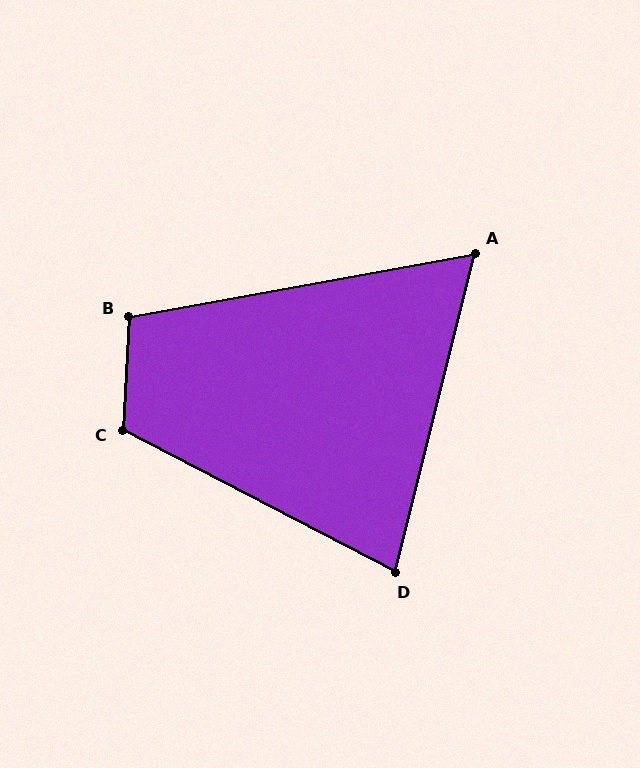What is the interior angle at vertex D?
Approximately 77 degrees (acute).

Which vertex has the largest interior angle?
C, at approximately 114 degrees.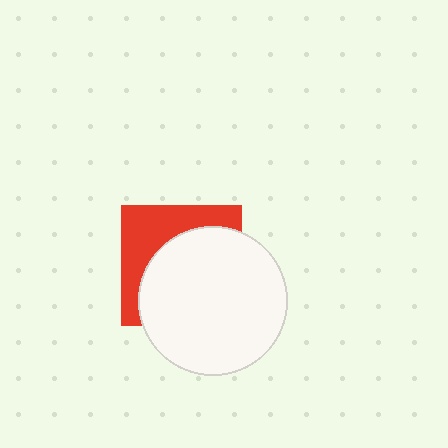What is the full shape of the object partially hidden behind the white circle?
The partially hidden object is a red square.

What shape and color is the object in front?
The object in front is a white circle.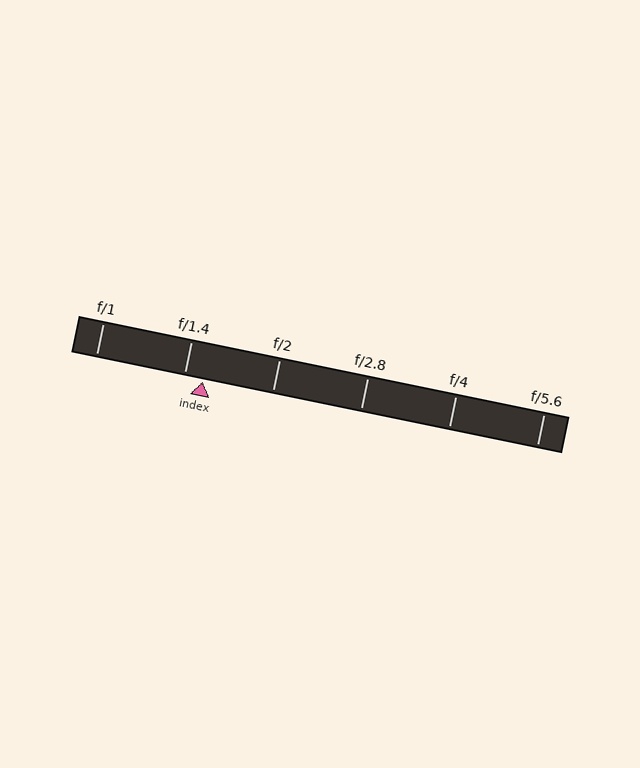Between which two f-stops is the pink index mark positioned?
The index mark is between f/1.4 and f/2.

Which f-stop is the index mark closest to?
The index mark is closest to f/1.4.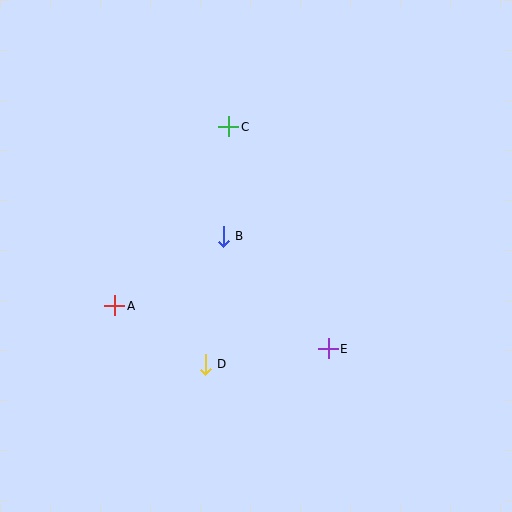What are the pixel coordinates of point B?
Point B is at (223, 236).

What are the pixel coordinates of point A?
Point A is at (115, 306).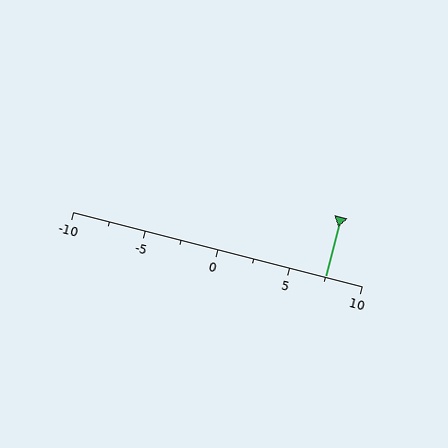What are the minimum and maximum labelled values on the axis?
The axis runs from -10 to 10.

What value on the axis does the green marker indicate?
The marker indicates approximately 7.5.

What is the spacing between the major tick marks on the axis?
The major ticks are spaced 5 apart.